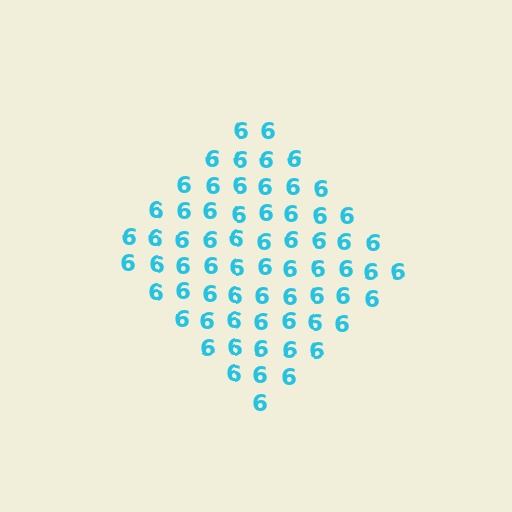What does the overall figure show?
The overall figure shows a diamond.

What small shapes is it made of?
It is made of small digit 6's.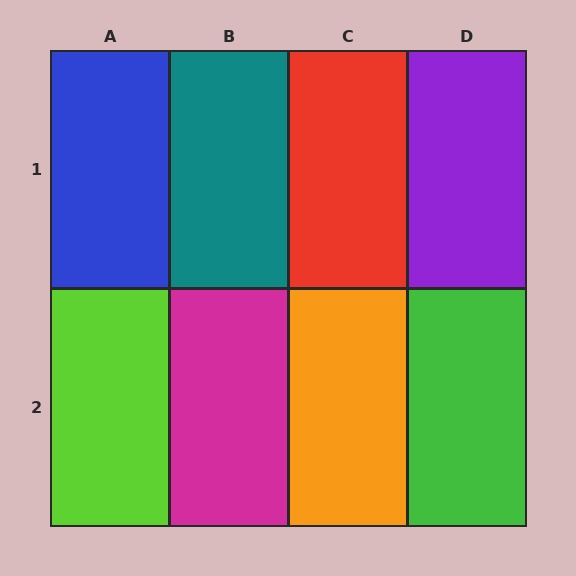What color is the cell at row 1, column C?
Red.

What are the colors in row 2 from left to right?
Lime, magenta, orange, green.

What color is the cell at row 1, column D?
Purple.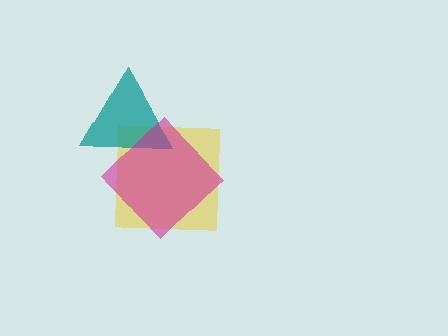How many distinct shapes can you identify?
There are 3 distinct shapes: a yellow square, a teal triangle, a magenta diamond.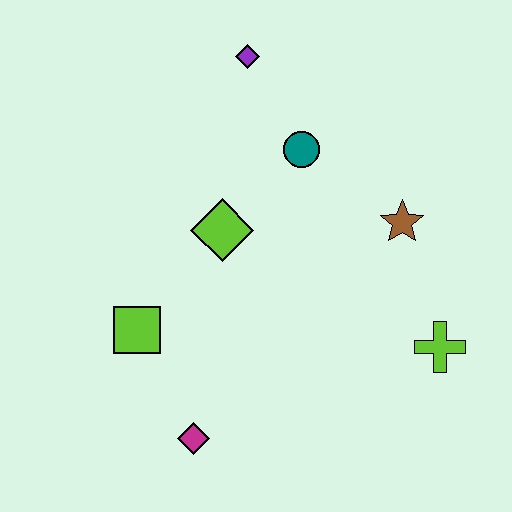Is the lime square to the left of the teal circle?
Yes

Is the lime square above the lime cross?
Yes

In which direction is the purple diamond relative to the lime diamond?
The purple diamond is above the lime diamond.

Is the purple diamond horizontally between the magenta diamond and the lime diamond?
No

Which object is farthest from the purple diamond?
The magenta diamond is farthest from the purple diamond.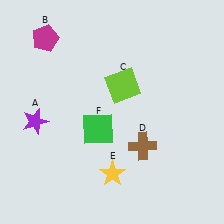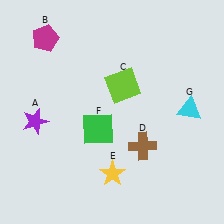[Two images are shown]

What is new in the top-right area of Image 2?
A cyan triangle (G) was added in the top-right area of Image 2.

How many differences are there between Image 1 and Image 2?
There is 1 difference between the two images.